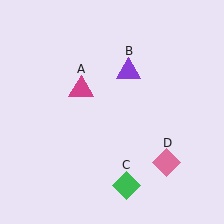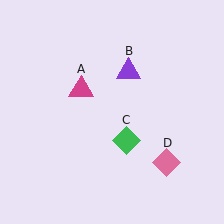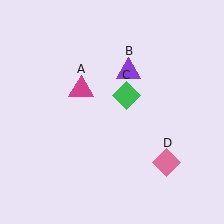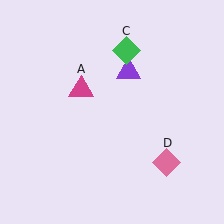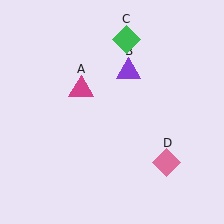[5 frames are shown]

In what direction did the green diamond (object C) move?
The green diamond (object C) moved up.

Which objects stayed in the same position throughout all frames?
Magenta triangle (object A) and purple triangle (object B) and pink diamond (object D) remained stationary.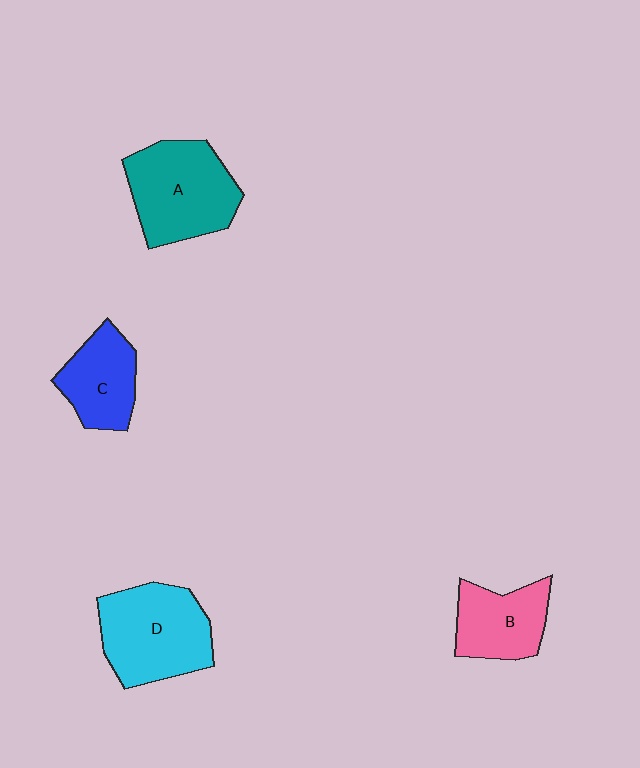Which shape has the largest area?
Shape D (cyan).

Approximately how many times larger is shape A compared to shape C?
Approximately 1.5 times.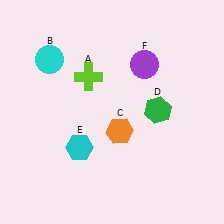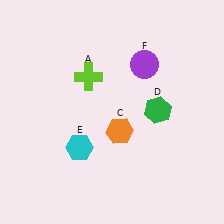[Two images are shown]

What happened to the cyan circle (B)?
The cyan circle (B) was removed in Image 2. It was in the top-left area of Image 1.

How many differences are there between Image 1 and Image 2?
There is 1 difference between the two images.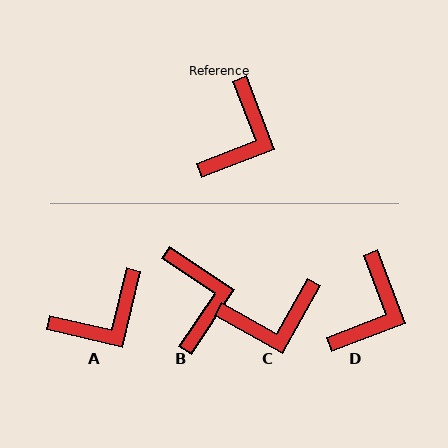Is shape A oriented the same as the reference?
No, it is off by about 34 degrees.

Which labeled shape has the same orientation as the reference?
D.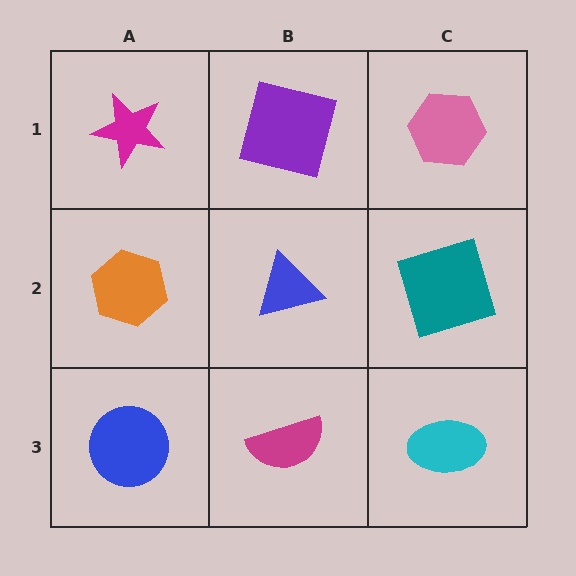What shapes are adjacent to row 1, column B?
A blue triangle (row 2, column B), a magenta star (row 1, column A), a pink hexagon (row 1, column C).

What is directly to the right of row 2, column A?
A blue triangle.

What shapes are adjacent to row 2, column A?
A magenta star (row 1, column A), a blue circle (row 3, column A), a blue triangle (row 2, column B).